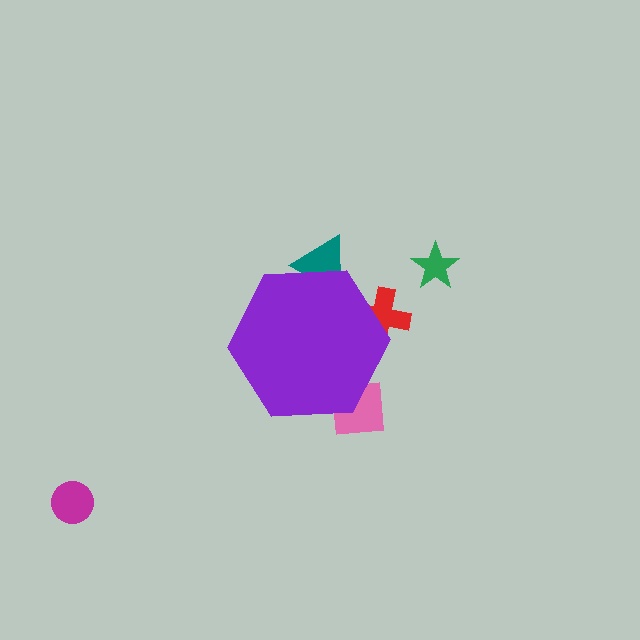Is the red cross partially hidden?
Yes, the red cross is partially hidden behind the purple hexagon.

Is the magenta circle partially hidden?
No, the magenta circle is fully visible.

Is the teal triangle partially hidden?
Yes, the teal triangle is partially hidden behind the purple hexagon.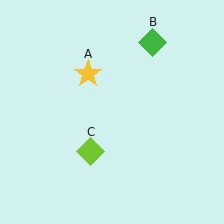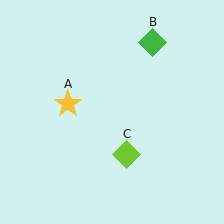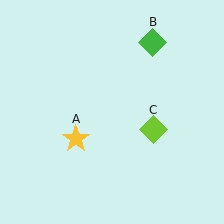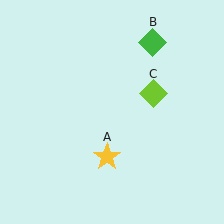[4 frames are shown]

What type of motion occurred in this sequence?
The yellow star (object A), lime diamond (object C) rotated counterclockwise around the center of the scene.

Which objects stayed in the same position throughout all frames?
Green diamond (object B) remained stationary.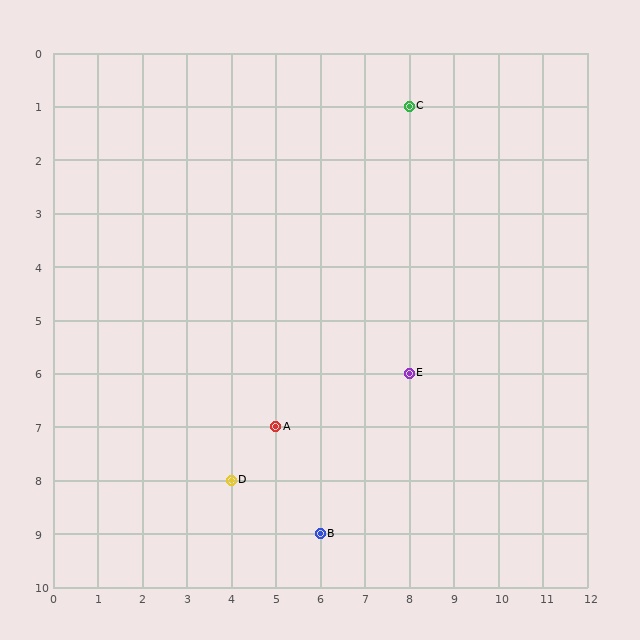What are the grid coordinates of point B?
Point B is at grid coordinates (6, 9).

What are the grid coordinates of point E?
Point E is at grid coordinates (8, 6).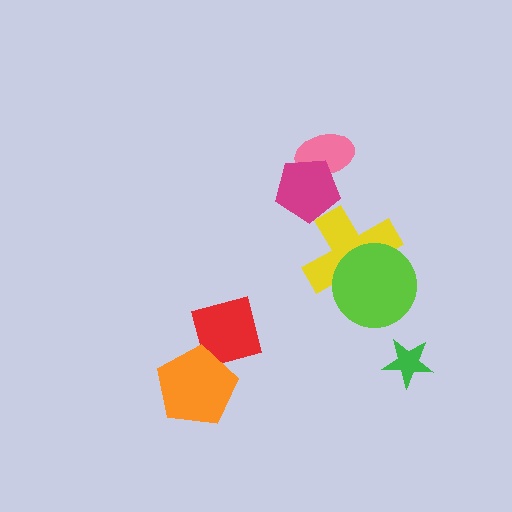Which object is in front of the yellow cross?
The lime circle is in front of the yellow cross.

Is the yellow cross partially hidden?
Yes, it is partially covered by another shape.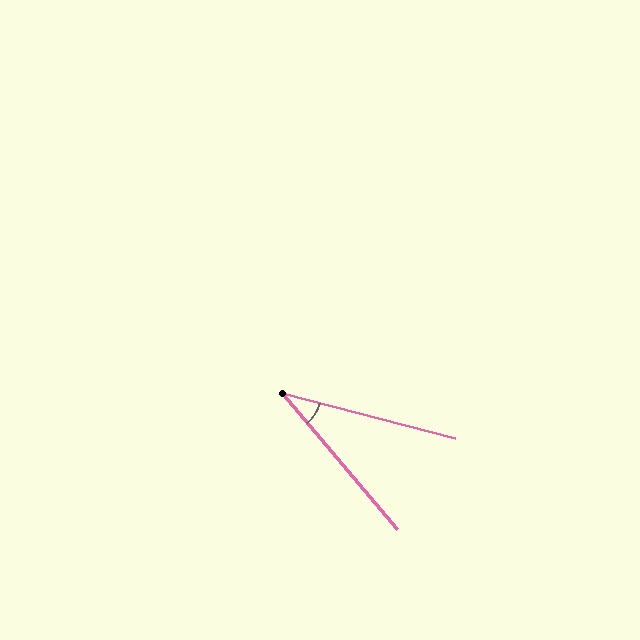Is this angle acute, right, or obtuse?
It is acute.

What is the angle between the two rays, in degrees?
Approximately 35 degrees.